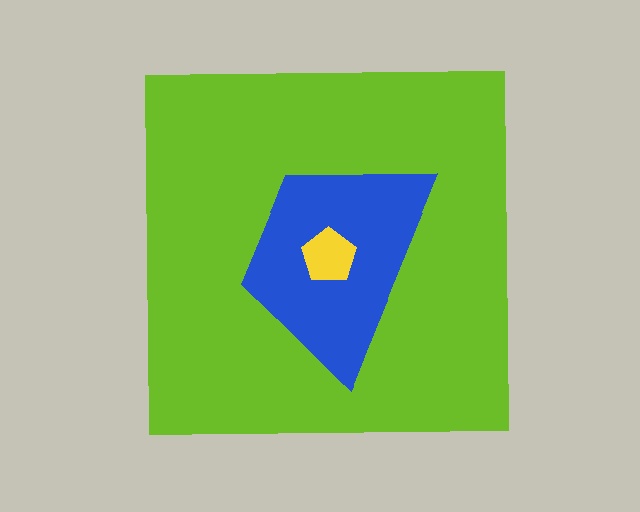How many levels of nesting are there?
3.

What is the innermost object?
The yellow pentagon.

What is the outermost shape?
The lime square.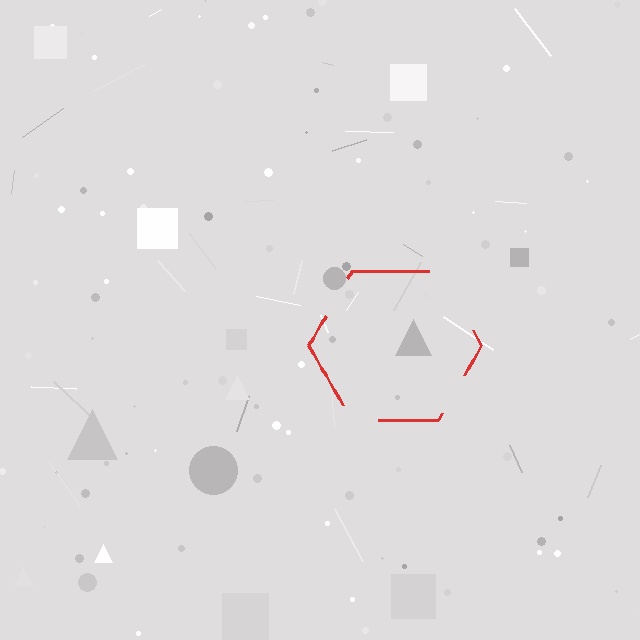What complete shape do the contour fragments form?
The contour fragments form a hexagon.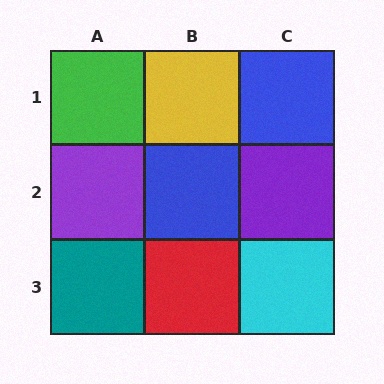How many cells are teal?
1 cell is teal.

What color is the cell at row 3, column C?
Cyan.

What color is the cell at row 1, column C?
Blue.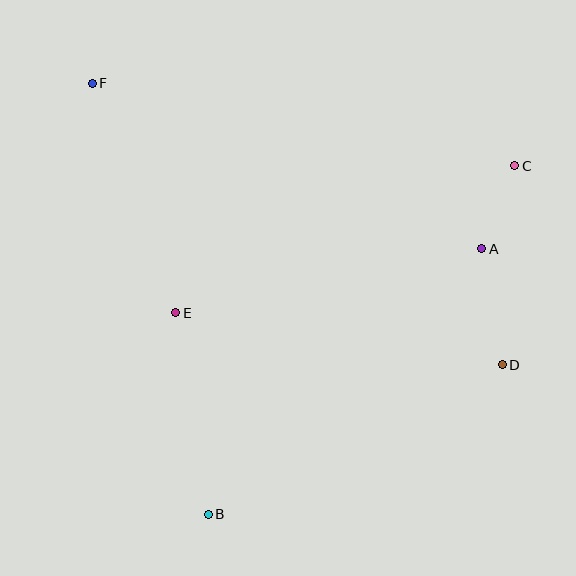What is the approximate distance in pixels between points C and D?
The distance between C and D is approximately 199 pixels.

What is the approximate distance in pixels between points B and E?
The distance between B and E is approximately 204 pixels.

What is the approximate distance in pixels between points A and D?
The distance between A and D is approximately 118 pixels.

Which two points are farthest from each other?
Points D and F are farthest from each other.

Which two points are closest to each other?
Points A and C are closest to each other.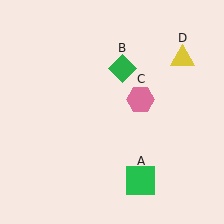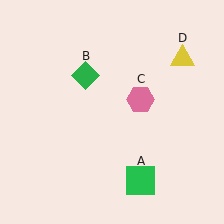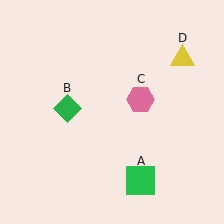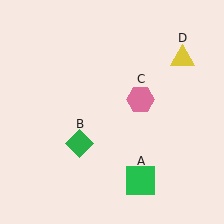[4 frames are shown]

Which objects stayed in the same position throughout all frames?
Green square (object A) and pink hexagon (object C) and yellow triangle (object D) remained stationary.